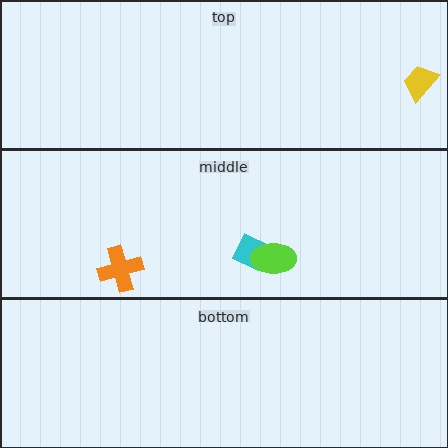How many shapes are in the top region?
1.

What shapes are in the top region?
The yellow trapezoid.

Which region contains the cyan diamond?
The middle region.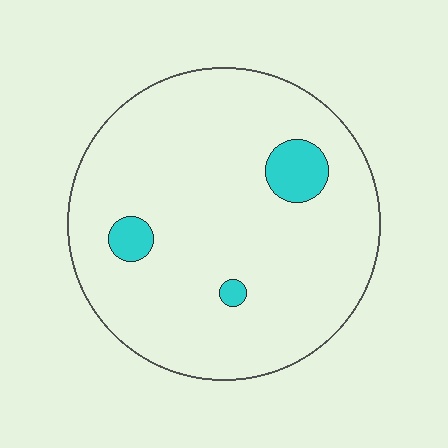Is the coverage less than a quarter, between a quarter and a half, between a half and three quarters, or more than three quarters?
Less than a quarter.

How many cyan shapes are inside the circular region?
3.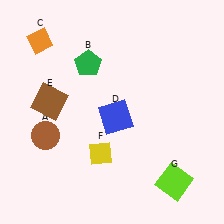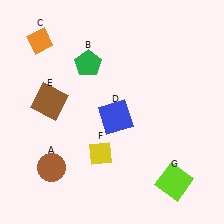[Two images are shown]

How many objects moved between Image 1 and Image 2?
1 object moved between the two images.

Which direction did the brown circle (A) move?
The brown circle (A) moved down.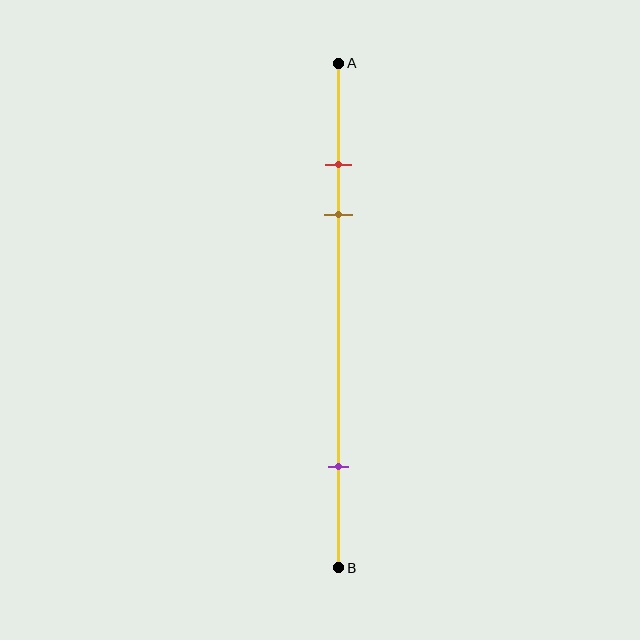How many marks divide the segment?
There are 3 marks dividing the segment.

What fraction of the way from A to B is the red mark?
The red mark is approximately 20% (0.2) of the way from A to B.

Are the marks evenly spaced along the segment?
No, the marks are not evenly spaced.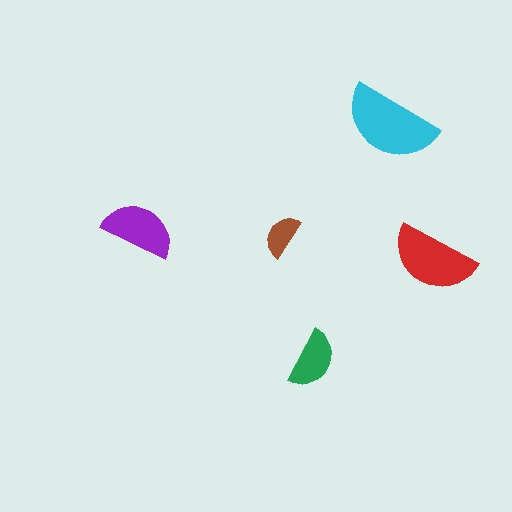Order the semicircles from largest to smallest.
the cyan one, the red one, the purple one, the green one, the brown one.